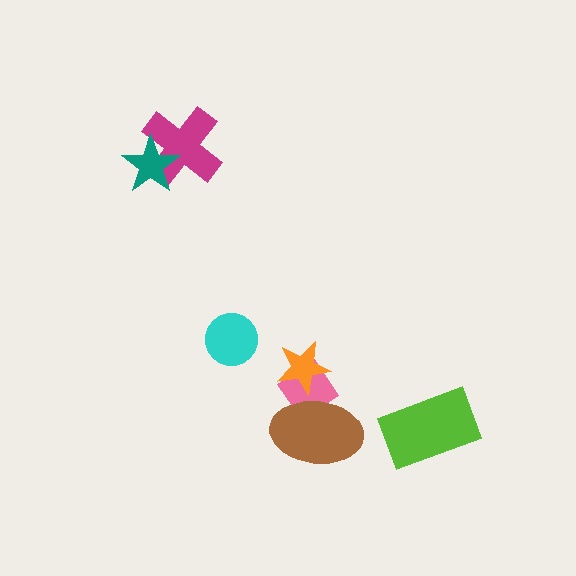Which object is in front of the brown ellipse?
The orange star is in front of the brown ellipse.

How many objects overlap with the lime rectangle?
0 objects overlap with the lime rectangle.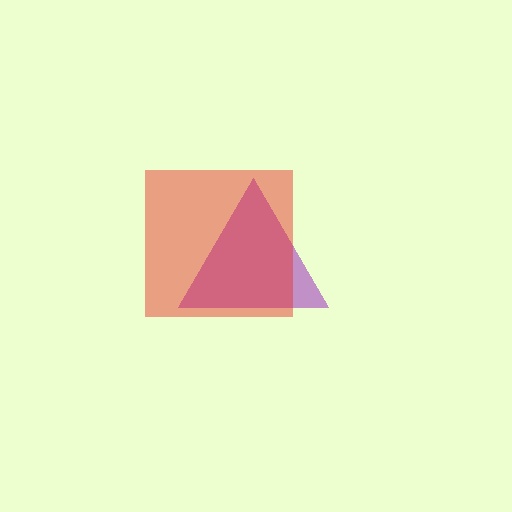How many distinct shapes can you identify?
There are 2 distinct shapes: a purple triangle, a red square.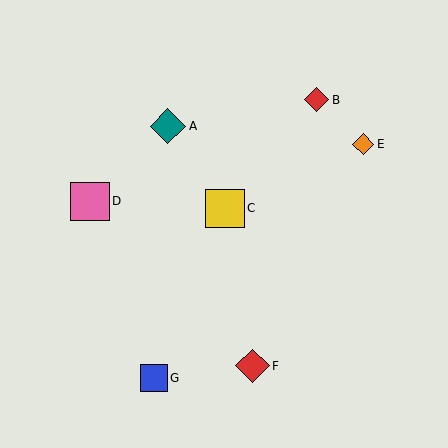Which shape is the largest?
The pink square (labeled D) is the largest.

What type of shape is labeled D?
Shape D is a pink square.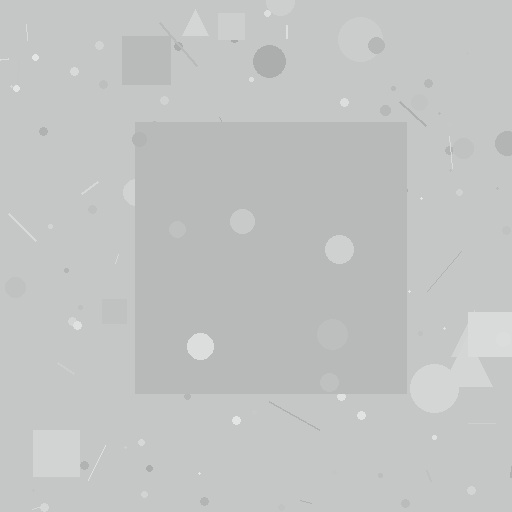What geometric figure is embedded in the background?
A square is embedded in the background.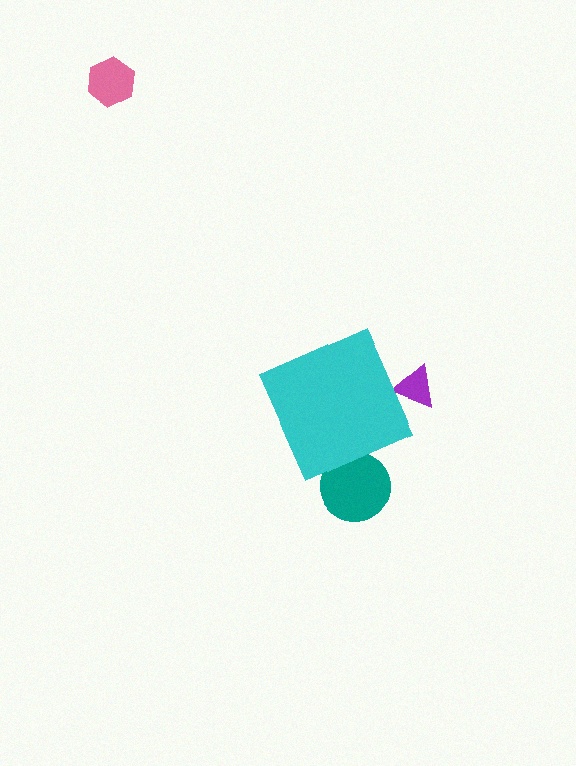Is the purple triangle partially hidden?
Yes, the purple triangle is partially hidden behind the cyan diamond.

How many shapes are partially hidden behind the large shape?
2 shapes are partially hidden.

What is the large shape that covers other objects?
A cyan diamond.